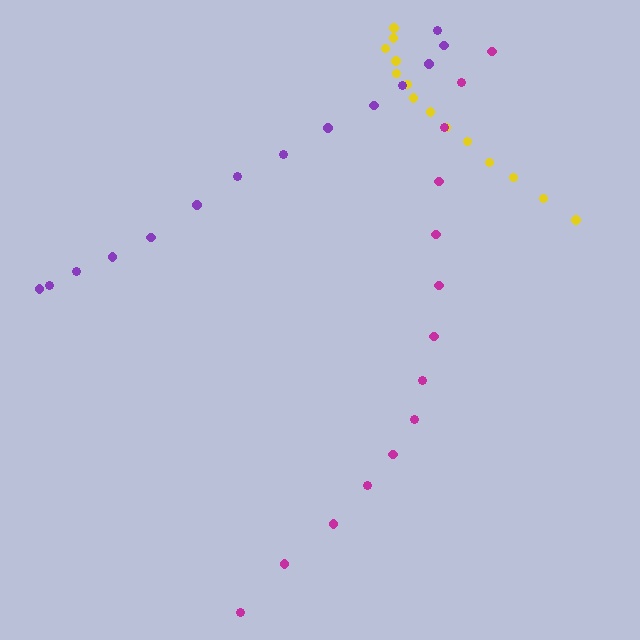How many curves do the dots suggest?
There are 3 distinct paths.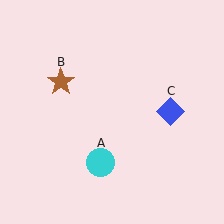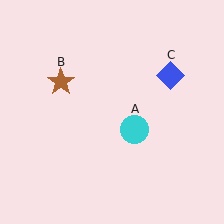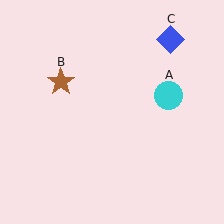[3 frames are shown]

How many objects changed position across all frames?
2 objects changed position: cyan circle (object A), blue diamond (object C).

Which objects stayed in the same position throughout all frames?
Brown star (object B) remained stationary.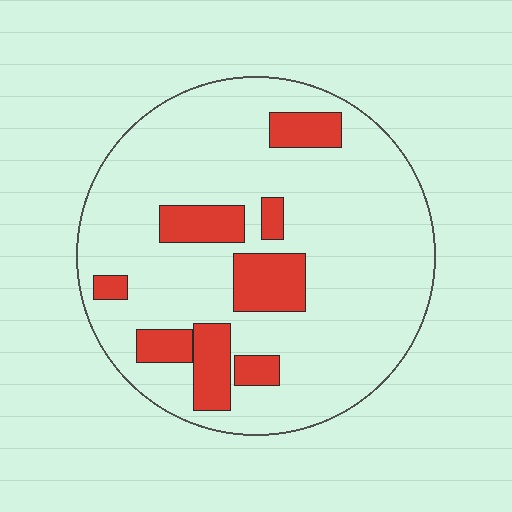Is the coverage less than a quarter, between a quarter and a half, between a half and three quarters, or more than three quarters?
Less than a quarter.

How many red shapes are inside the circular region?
8.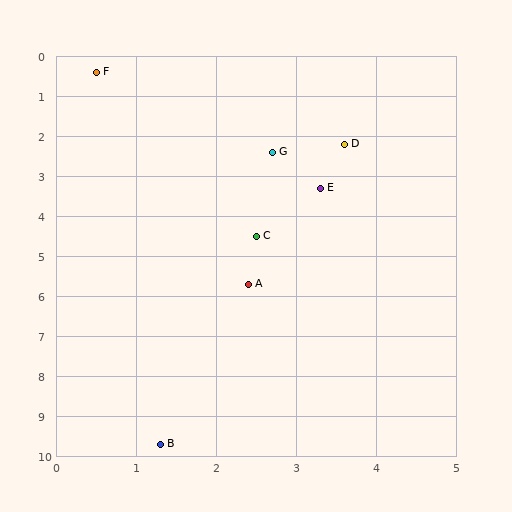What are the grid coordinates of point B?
Point B is at approximately (1.3, 9.7).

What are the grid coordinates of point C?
Point C is at approximately (2.5, 4.5).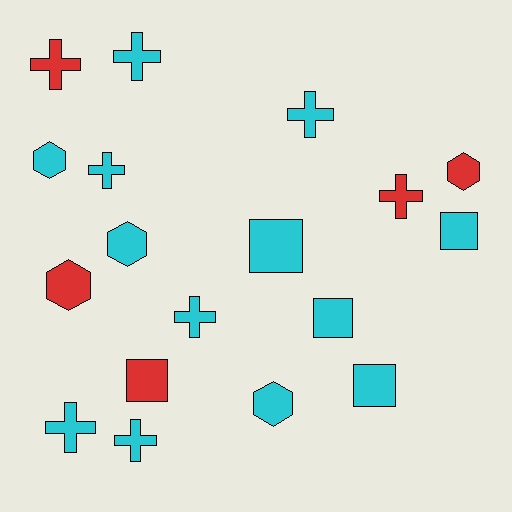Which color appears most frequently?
Cyan, with 13 objects.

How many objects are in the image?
There are 18 objects.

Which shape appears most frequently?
Cross, with 8 objects.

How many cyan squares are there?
There are 4 cyan squares.